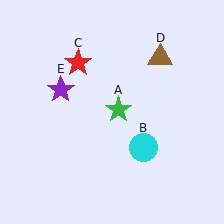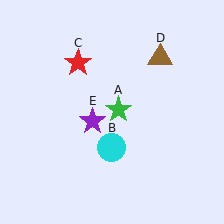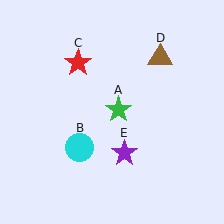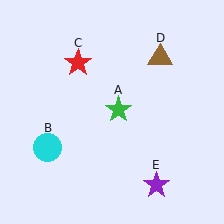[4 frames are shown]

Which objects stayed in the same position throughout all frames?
Green star (object A) and red star (object C) and brown triangle (object D) remained stationary.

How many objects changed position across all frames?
2 objects changed position: cyan circle (object B), purple star (object E).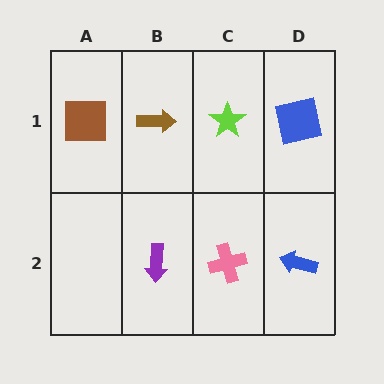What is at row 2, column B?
A purple arrow.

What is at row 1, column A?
A brown square.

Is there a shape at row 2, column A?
No, that cell is empty.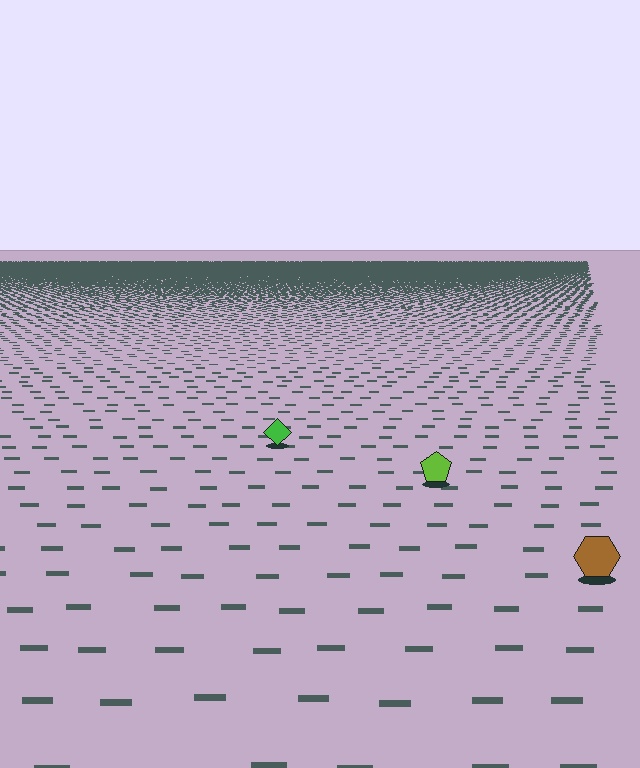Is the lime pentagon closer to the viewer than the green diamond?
Yes. The lime pentagon is closer — you can tell from the texture gradient: the ground texture is coarser near it.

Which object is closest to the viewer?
The brown hexagon is closest. The texture marks near it are larger and more spread out.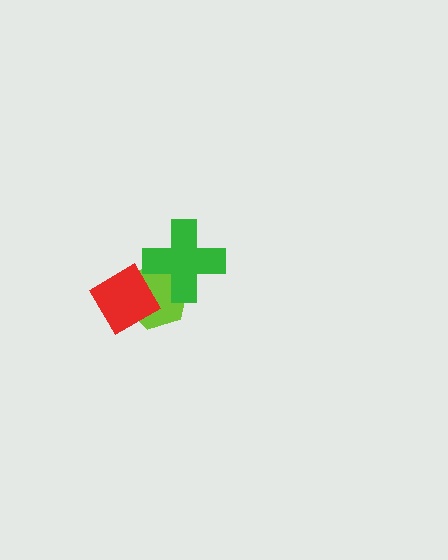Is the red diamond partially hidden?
Yes, it is partially covered by another shape.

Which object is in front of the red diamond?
The green cross is in front of the red diamond.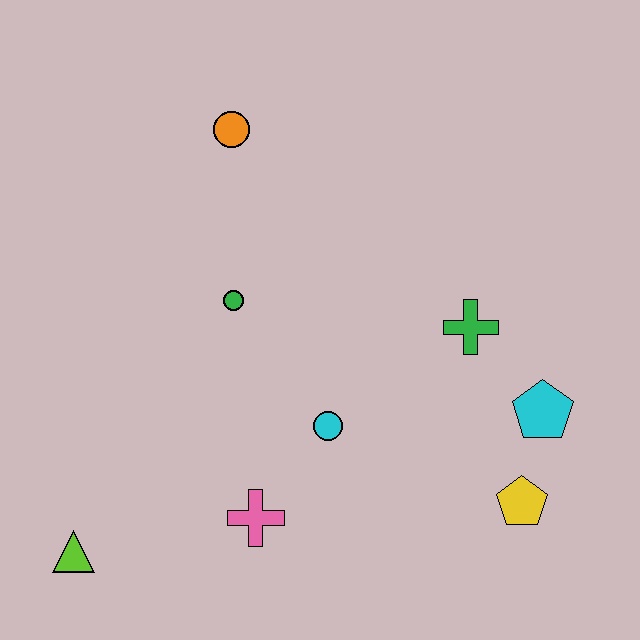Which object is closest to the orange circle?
The green circle is closest to the orange circle.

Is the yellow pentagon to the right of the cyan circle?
Yes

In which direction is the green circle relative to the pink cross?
The green circle is above the pink cross.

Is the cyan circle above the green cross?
No